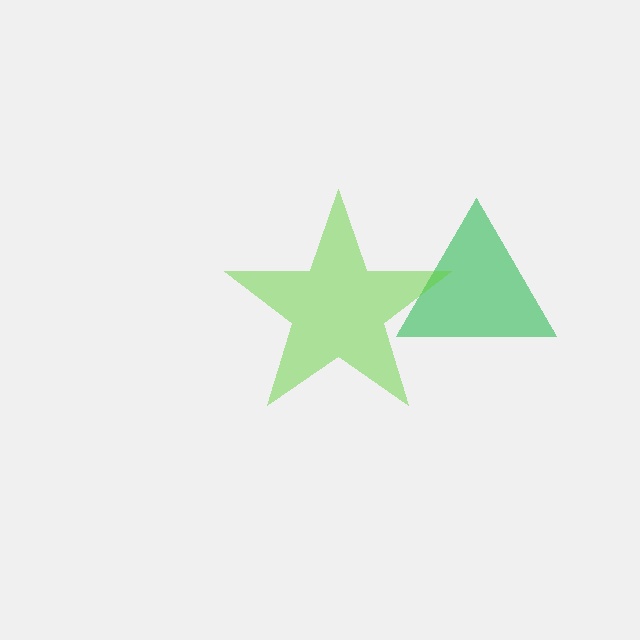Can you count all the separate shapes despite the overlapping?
Yes, there are 2 separate shapes.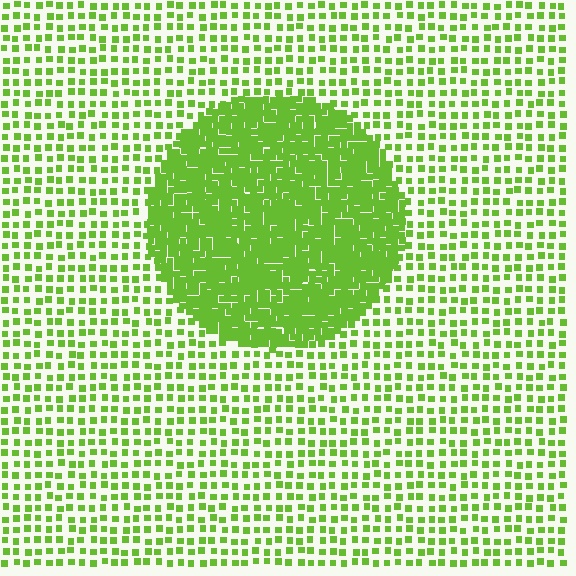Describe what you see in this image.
The image contains small lime elements arranged at two different densities. A circle-shaped region is visible where the elements are more densely packed than the surrounding area.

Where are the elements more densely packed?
The elements are more densely packed inside the circle boundary.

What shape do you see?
I see a circle.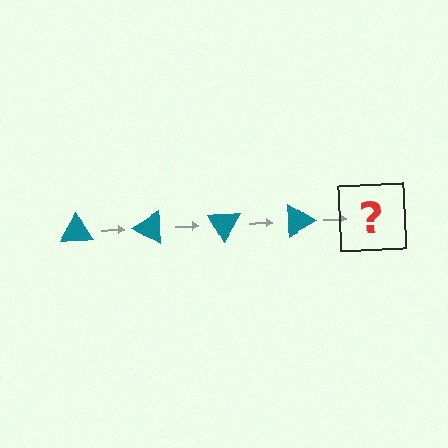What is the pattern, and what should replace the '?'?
The pattern is that the triangle rotates 30 degrees each step. The '?' should be a teal triangle rotated 120 degrees.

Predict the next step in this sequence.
The next step is a teal triangle rotated 120 degrees.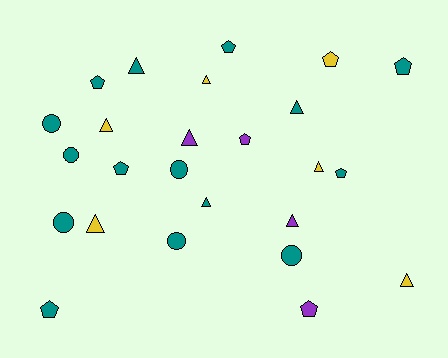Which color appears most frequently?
Teal, with 15 objects.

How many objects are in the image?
There are 25 objects.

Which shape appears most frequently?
Triangle, with 10 objects.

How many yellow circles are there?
There are no yellow circles.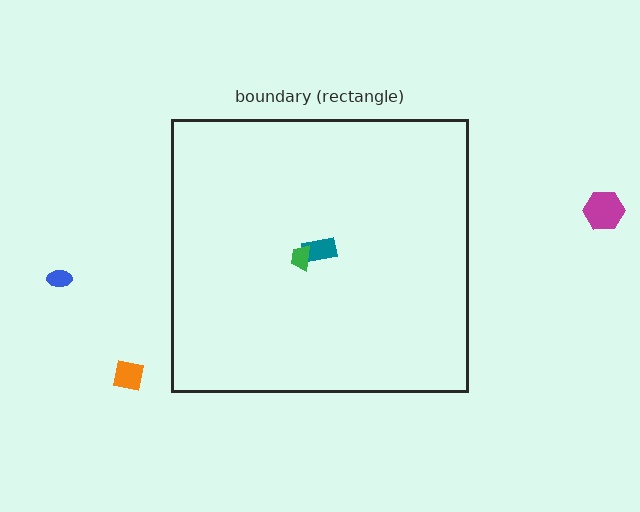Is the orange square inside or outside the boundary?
Outside.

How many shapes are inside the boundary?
2 inside, 3 outside.